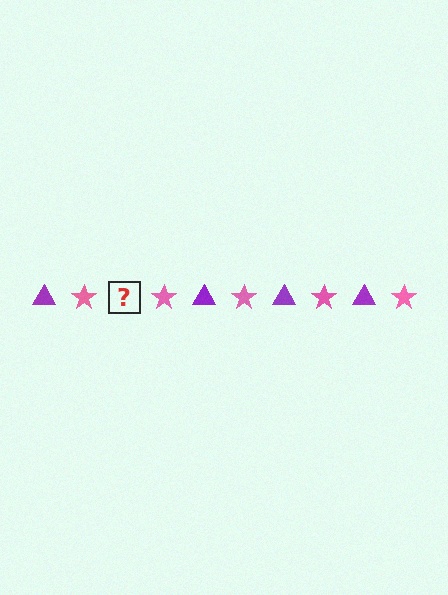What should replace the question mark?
The question mark should be replaced with a purple triangle.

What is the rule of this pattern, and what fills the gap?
The rule is that the pattern alternates between purple triangle and pink star. The gap should be filled with a purple triangle.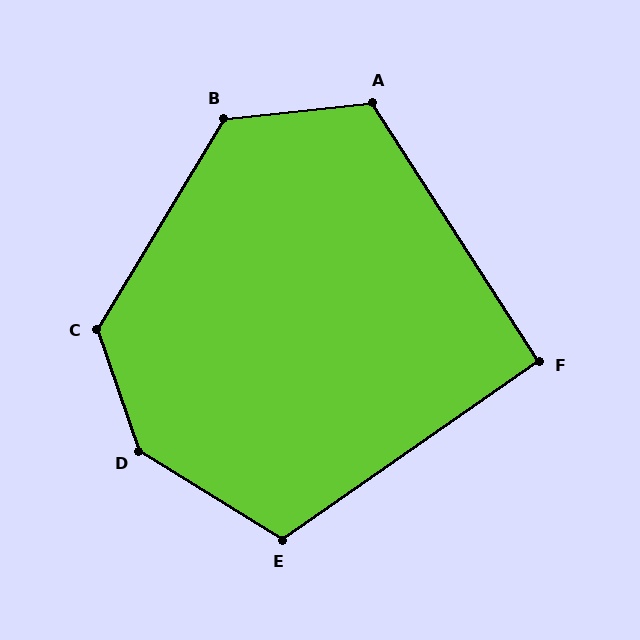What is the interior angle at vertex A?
Approximately 117 degrees (obtuse).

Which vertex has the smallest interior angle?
F, at approximately 92 degrees.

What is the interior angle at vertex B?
Approximately 127 degrees (obtuse).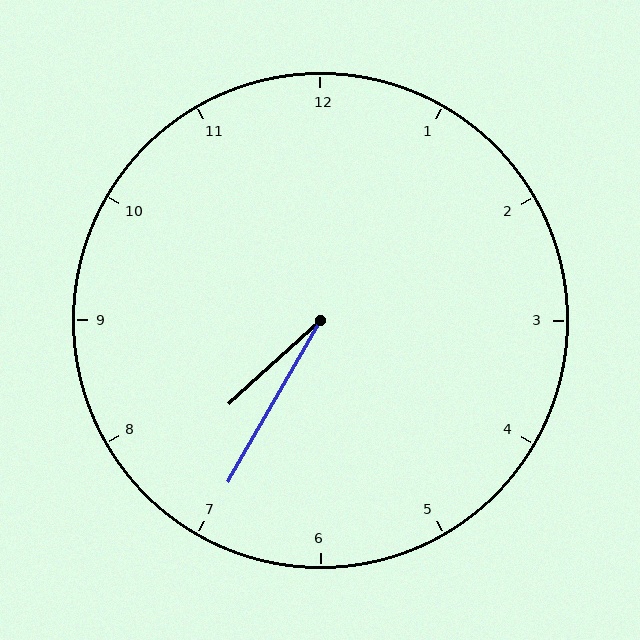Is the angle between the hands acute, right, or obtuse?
It is acute.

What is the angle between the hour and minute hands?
Approximately 18 degrees.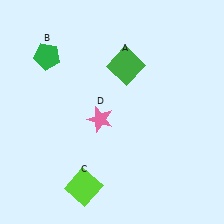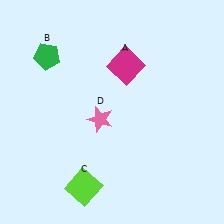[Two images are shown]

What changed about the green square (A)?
In Image 1, A is green. In Image 2, it changed to magenta.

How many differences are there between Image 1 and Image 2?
There is 1 difference between the two images.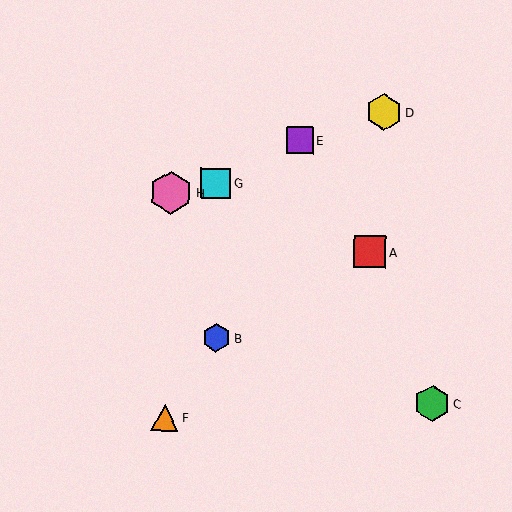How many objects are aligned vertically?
2 objects (F, H) are aligned vertically.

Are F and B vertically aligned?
No, F is at x≈165 and B is at x≈216.